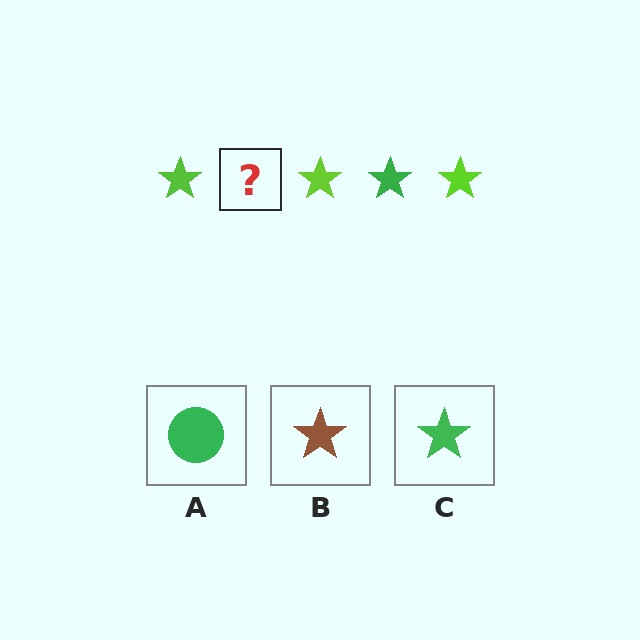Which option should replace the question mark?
Option C.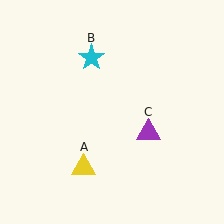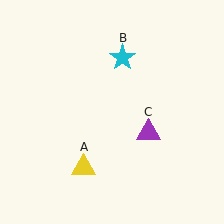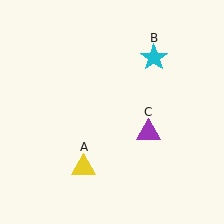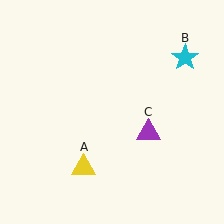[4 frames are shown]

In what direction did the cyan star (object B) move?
The cyan star (object B) moved right.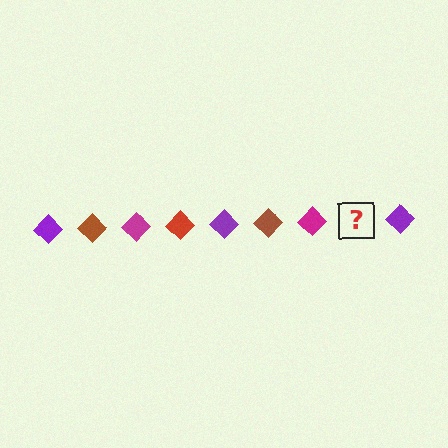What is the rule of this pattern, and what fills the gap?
The rule is that the pattern cycles through purple, brown, magenta, red diamonds. The gap should be filled with a red diamond.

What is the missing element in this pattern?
The missing element is a red diamond.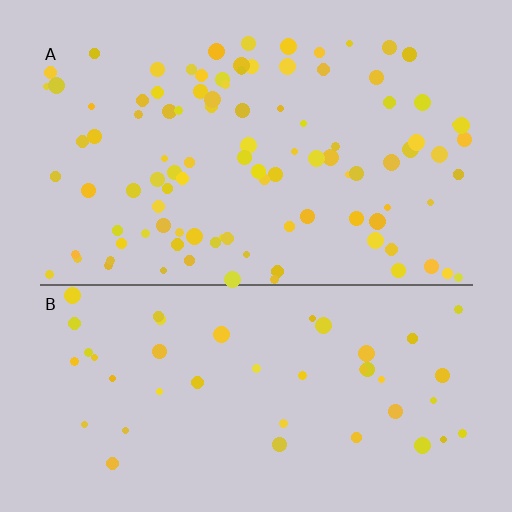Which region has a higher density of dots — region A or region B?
A (the top).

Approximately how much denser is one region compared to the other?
Approximately 2.2× — region A over region B.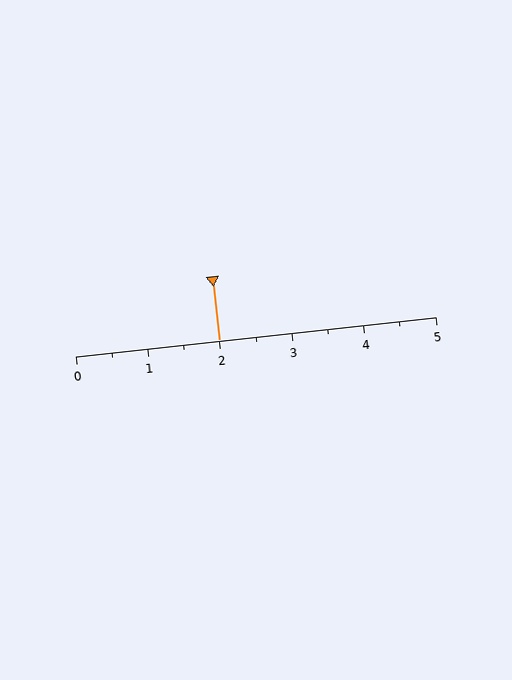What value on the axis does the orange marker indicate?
The marker indicates approximately 2.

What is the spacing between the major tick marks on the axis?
The major ticks are spaced 1 apart.